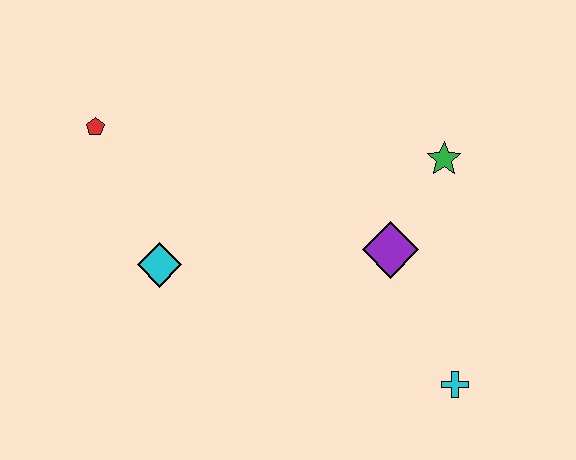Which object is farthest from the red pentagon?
The cyan cross is farthest from the red pentagon.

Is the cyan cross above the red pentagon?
No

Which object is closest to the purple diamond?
The green star is closest to the purple diamond.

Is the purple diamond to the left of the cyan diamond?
No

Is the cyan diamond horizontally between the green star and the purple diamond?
No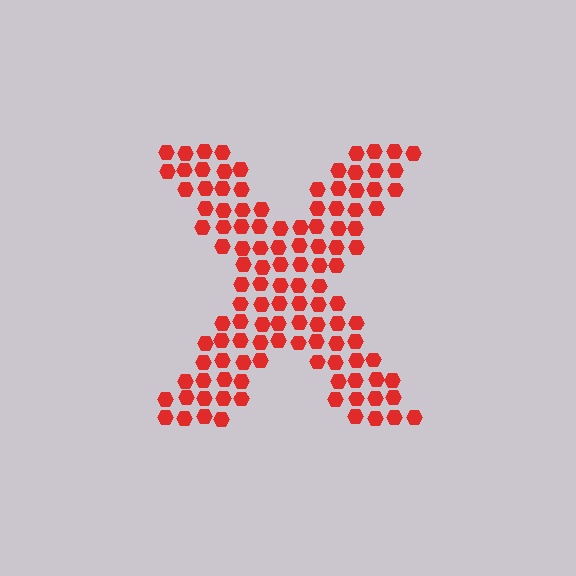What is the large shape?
The large shape is the letter X.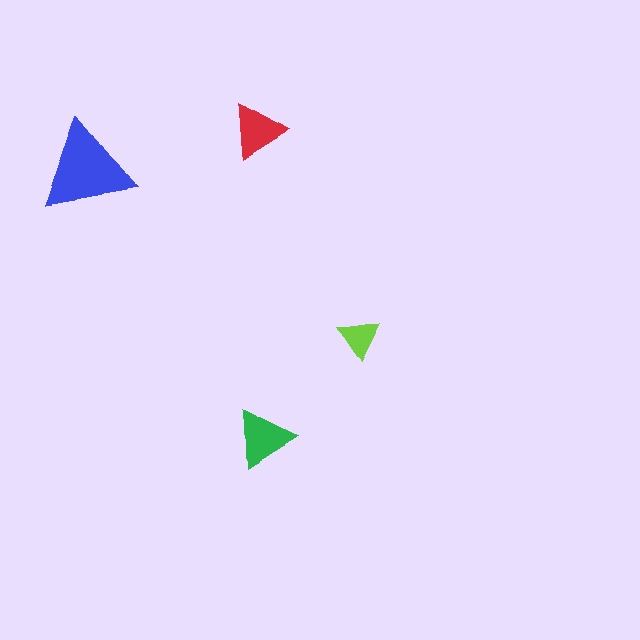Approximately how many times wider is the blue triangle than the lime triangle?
About 2 times wider.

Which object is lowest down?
The green triangle is bottommost.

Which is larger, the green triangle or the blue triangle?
The blue one.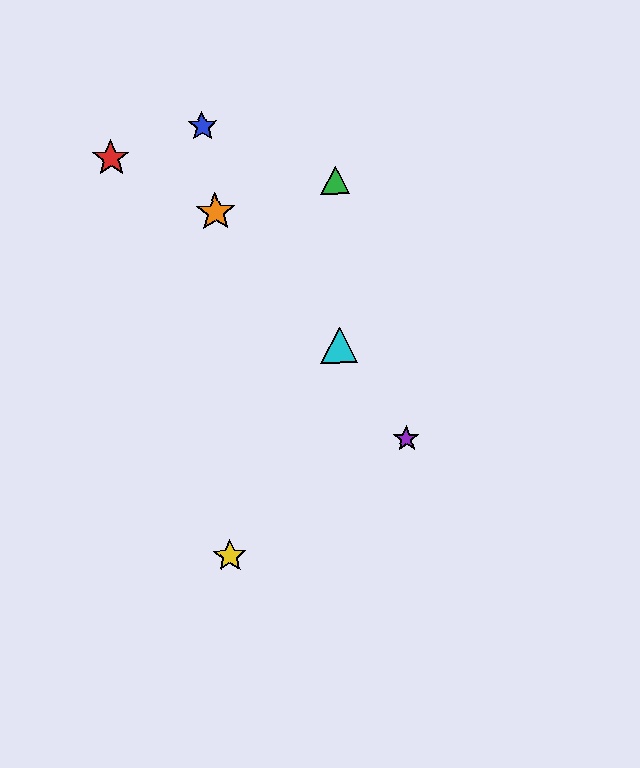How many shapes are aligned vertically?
2 shapes (the green triangle, the cyan triangle) are aligned vertically.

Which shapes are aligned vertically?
The green triangle, the cyan triangle are aligned vertically.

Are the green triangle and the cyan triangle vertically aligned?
Yes, both are at x≈335.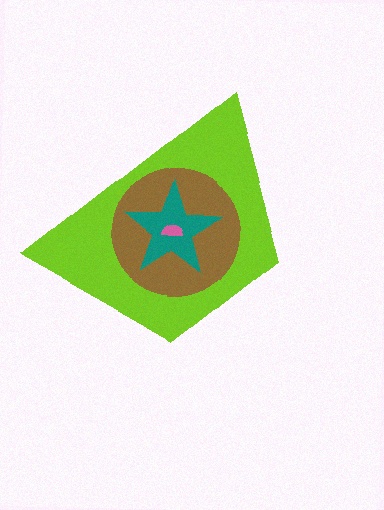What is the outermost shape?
The lime trapezoid.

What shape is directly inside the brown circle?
The teal star.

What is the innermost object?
The pink semicircle.